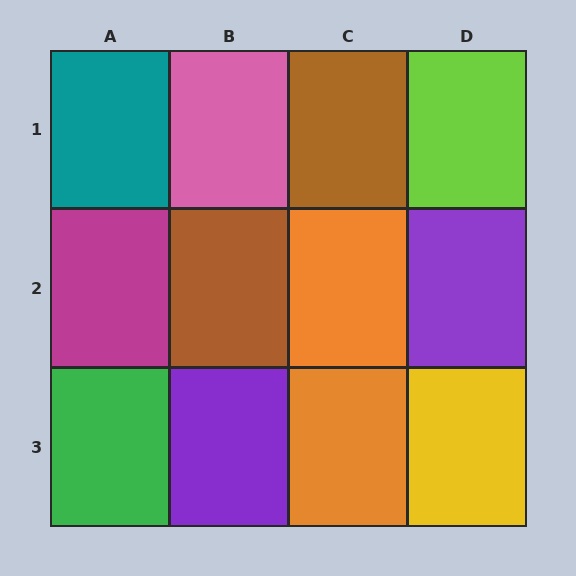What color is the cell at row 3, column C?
Orange.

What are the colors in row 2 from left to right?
Magenta, brown, orange, purple.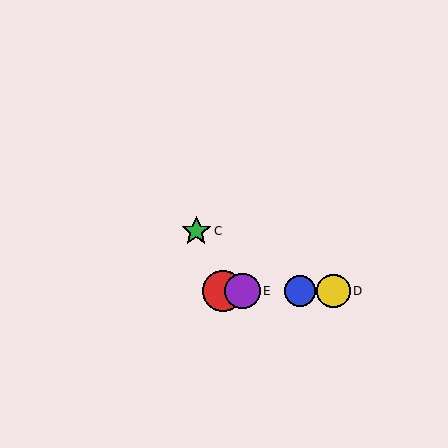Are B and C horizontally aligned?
No, B is at y≈291 and C is at y≈231.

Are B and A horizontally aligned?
Yes, both are at y≈291.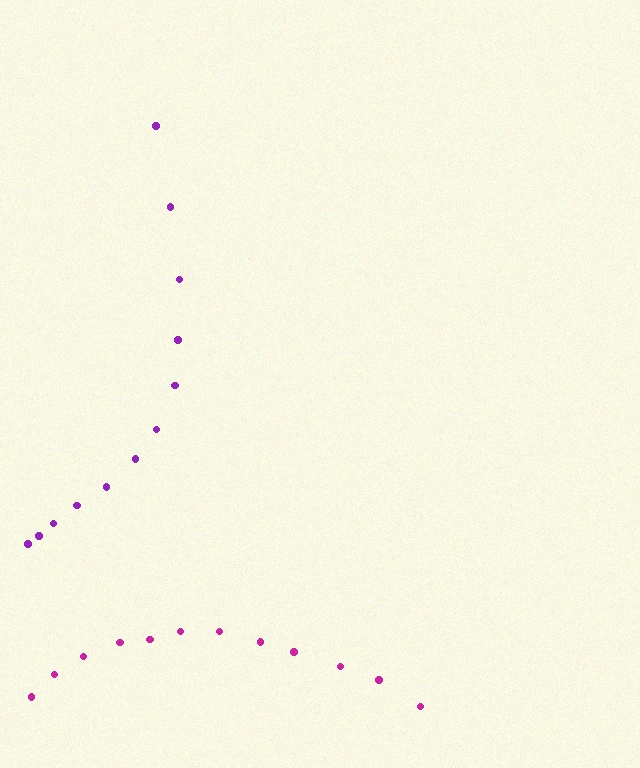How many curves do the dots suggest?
There are 2 distinct paths.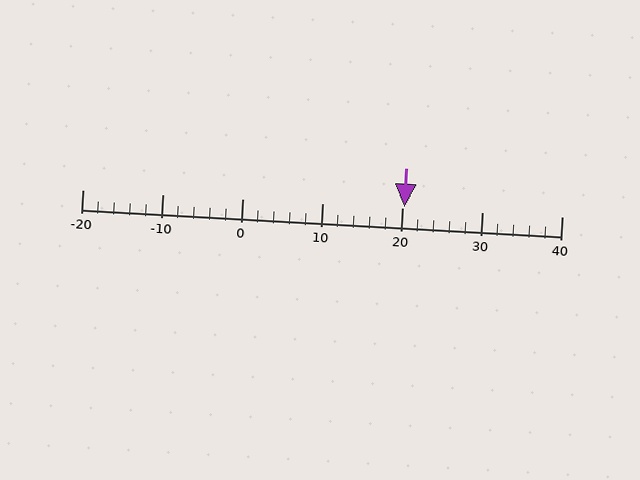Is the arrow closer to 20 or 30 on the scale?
The arrow is closer to 20.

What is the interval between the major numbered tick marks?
The major tick marks are spaced 10 units apart.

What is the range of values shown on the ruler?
The ruler shows values from -20 to 40.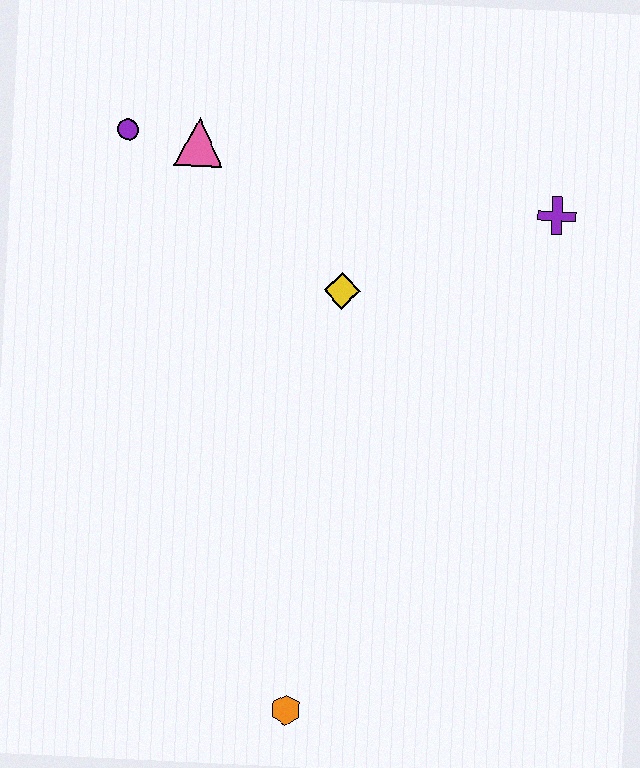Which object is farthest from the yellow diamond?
The orange hexagon is farthest from the yellow diamond.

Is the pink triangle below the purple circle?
Yes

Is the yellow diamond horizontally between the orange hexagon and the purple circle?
No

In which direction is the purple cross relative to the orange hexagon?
The purple cross is above the orange hexagon.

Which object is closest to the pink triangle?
The purple circle is closest to the pink triangle.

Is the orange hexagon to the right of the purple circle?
Yes